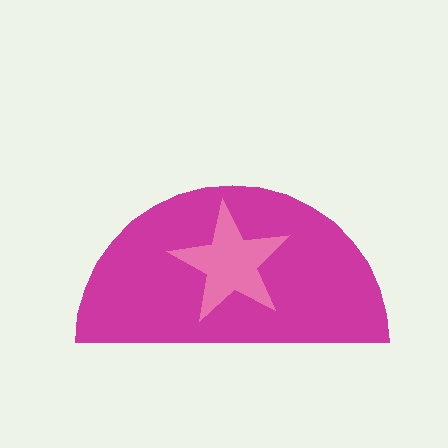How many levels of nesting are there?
2.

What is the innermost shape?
The pink star.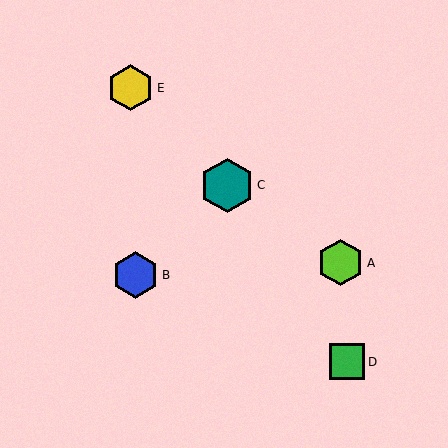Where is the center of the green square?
The center of the green square is at (347, 362).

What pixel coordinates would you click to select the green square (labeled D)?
Click at (347, 362) to select the green square D.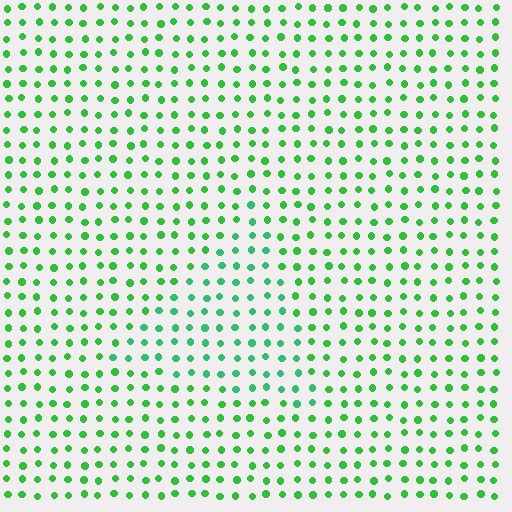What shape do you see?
I see a triangle.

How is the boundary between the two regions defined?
The boundary is defined purely by a slight shift in hue (about 25 degrees). Spacing, size, and orientation are identical on both sides.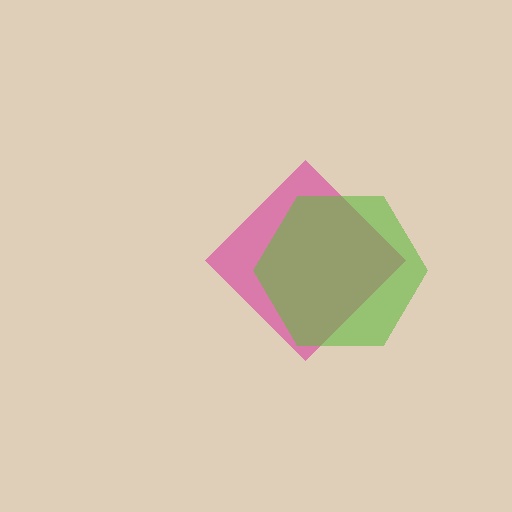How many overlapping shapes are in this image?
There are 2 overlapping shapes in the image.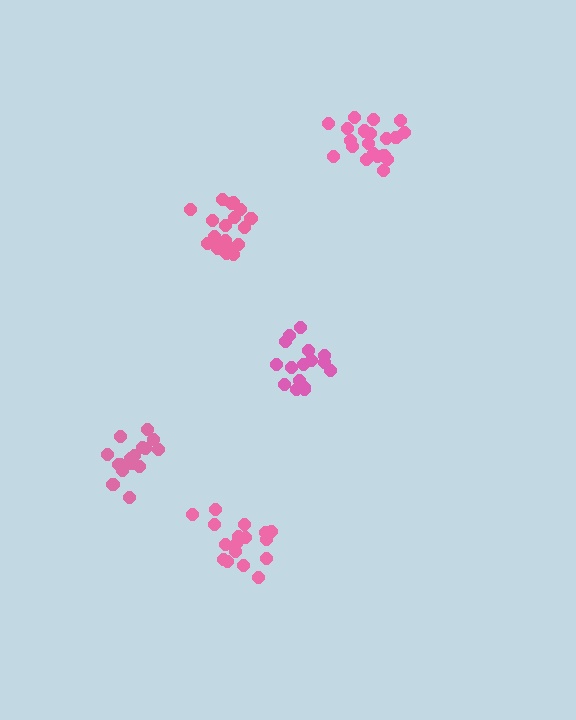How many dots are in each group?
Group 1: 16 dots, Group 2: 17 dots, Group 3: 20 dots, Group 4: 16 dots, Group 5: 20 dots (89 total).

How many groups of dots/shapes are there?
There are 5 groups.